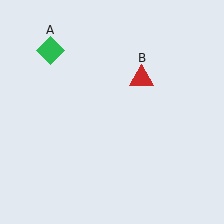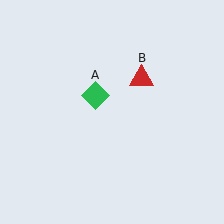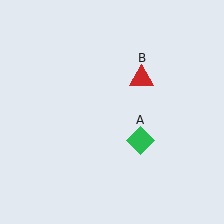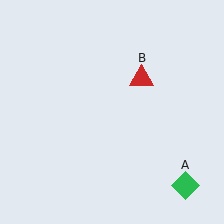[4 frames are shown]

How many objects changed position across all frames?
1 object changed position: green diamond (object A).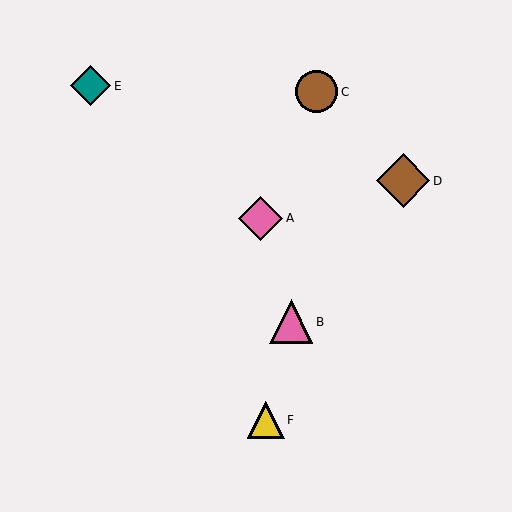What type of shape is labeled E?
Shape E is a teal diamond.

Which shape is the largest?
The brown diamond (labeled D) is the largest.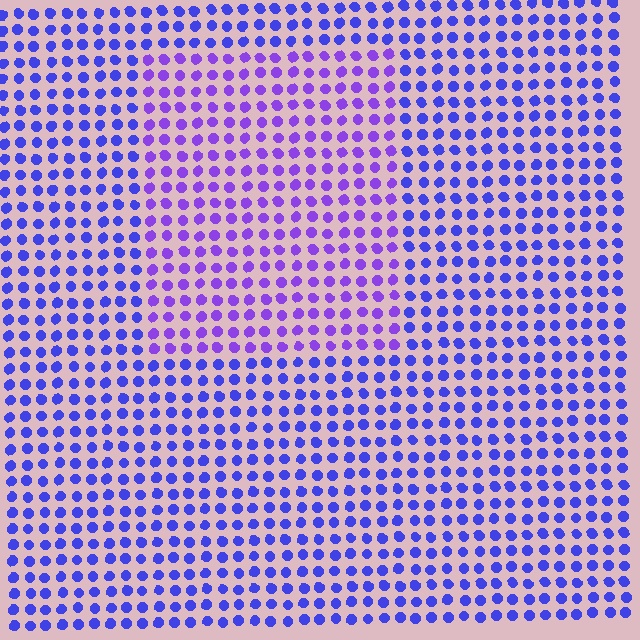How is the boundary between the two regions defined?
The boundary is defined purely by a slight shift in hue (about 29 degrees). Spacing, size, and orientation are identical on both sides.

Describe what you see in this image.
The image is filled with small blue elements in a uniform arrangement. A rectangle-shaped region is visible where the elements are tinted to a slightly different hue, forming a subtle color boundary.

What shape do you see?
I see a rectangle.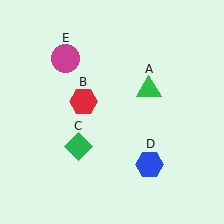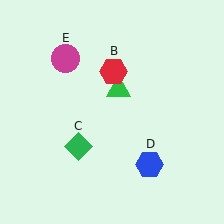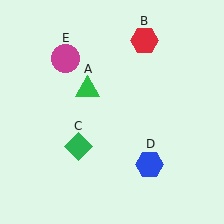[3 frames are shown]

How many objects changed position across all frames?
2 objects changed position: green triangle (object A), red hexagon (object B).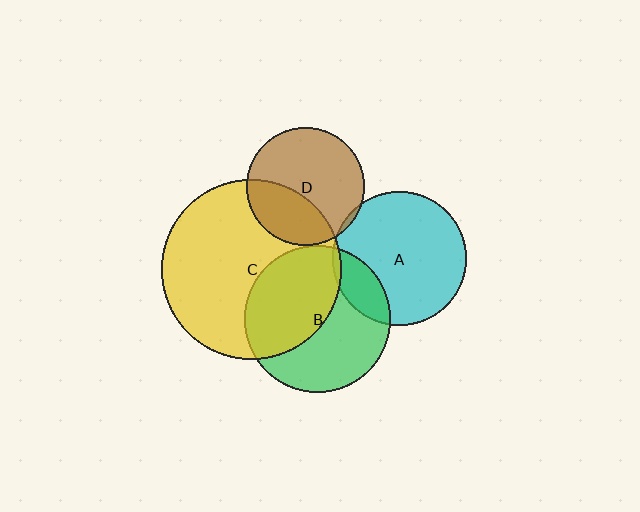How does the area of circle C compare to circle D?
Approximately 2.3 times.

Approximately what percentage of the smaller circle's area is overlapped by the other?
Approximately 50%.